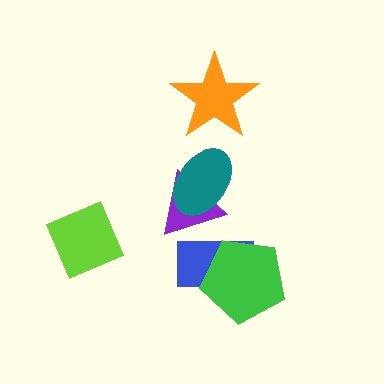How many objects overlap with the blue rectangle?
2 objects overlap with the blue rectangle.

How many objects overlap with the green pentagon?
1 object overlaps with the green pentagon.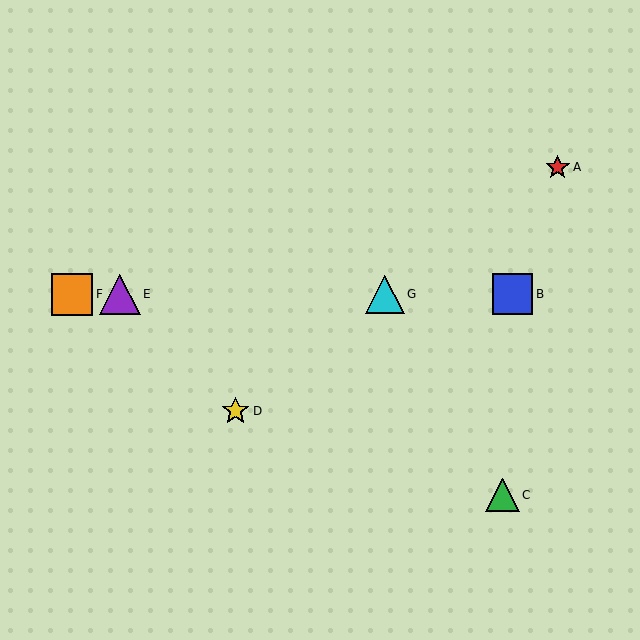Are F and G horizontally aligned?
Yes, both are at y≈294.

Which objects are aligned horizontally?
Objects B, E, F, G are aligned horizontally.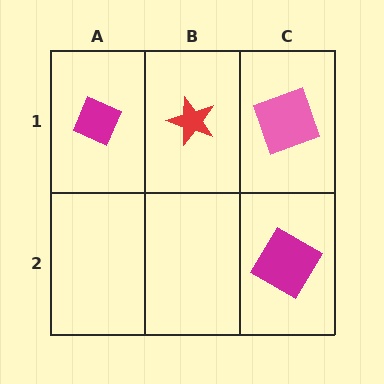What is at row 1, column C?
A pink square.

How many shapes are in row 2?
1 shape.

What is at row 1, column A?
A magenta diamond.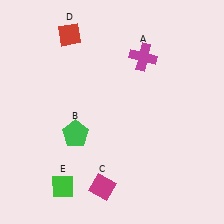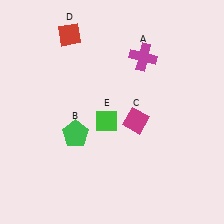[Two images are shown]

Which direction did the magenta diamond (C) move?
The magenta diamond (C) moved up.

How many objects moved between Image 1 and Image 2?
2 objects moved between the two images.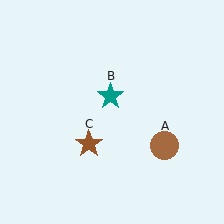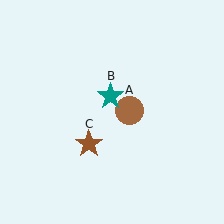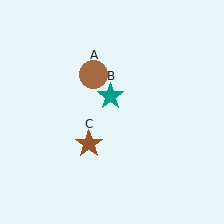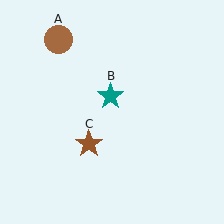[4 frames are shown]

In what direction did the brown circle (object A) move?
The brown circle (object A) moved up and to the left.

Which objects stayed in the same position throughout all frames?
Teal star (object B) and brown star (object C) remained stationary.